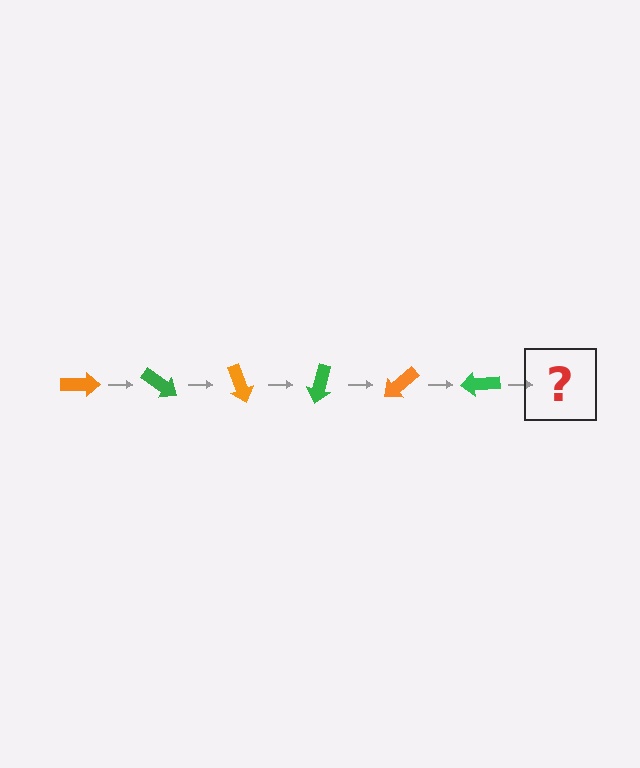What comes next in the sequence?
The next element should be an orange arrow, rotated 210 degrees from the start.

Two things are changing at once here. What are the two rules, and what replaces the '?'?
The two rules are that it rotates 35 degrees each step and the color cycles through orange and green. The '?' should be an orange arrow, rotated 210 degrees from the start.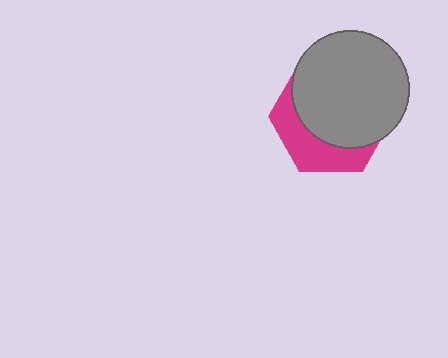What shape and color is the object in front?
The object in front is a gray circle.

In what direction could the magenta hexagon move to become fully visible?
The magenta hexagon could move down. That would shift it out from behind the gray circle entirely.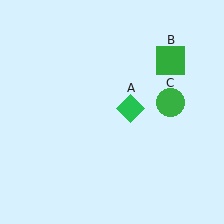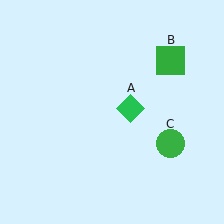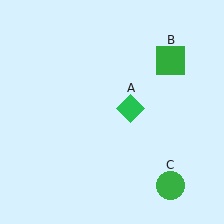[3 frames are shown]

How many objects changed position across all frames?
1 object changed position: green circle (object C).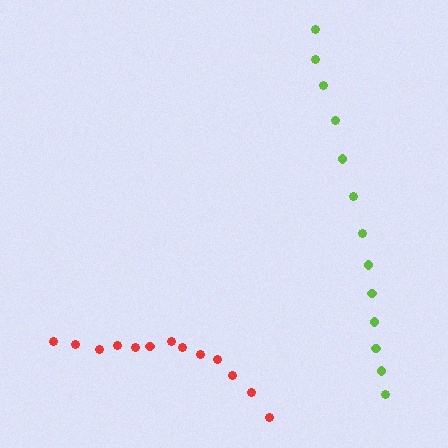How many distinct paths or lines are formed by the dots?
There are 2 distinct paths.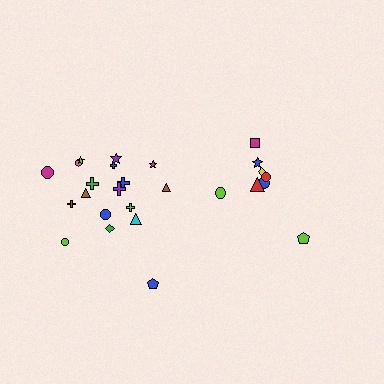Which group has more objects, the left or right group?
The left group.